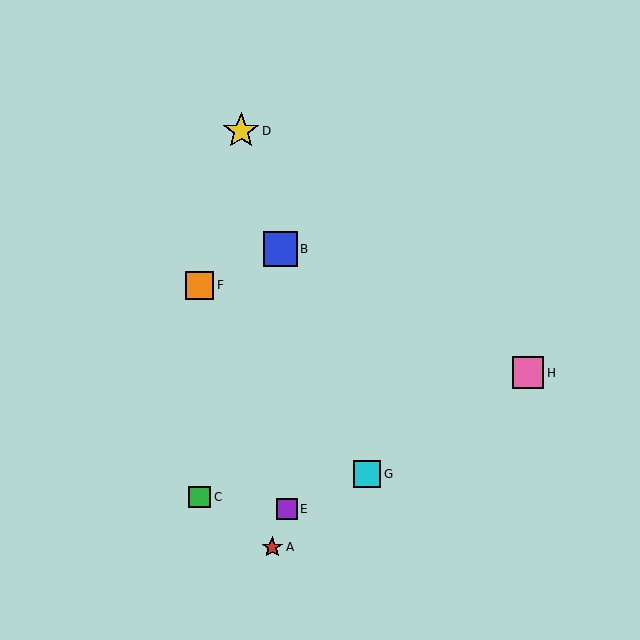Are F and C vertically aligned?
Yes, both are at x≈200.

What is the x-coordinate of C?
Object C is at x≈200.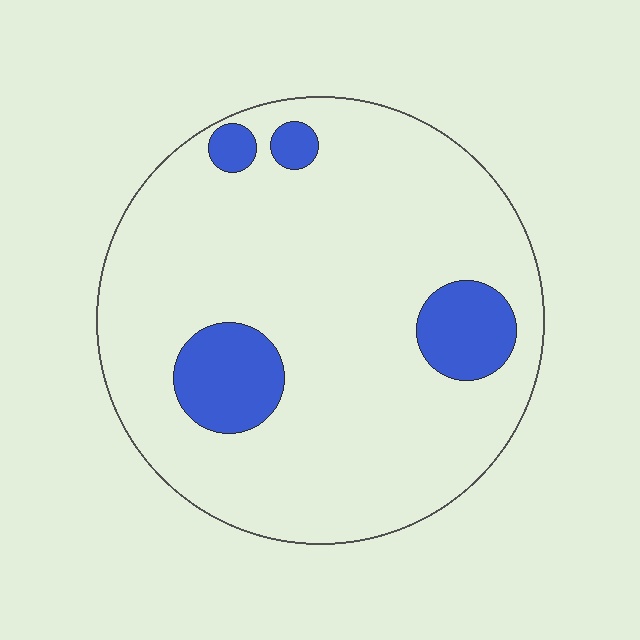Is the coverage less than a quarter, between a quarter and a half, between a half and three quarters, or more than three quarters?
Less than a quarter.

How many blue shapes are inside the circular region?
4.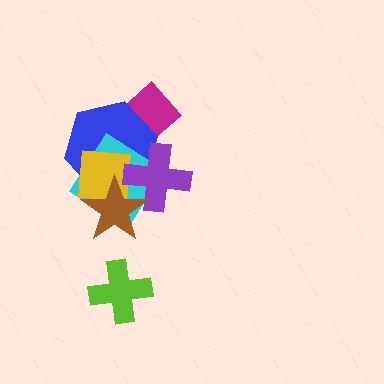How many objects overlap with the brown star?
4 objects overlap with the brown star.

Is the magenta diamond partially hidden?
Yes, it is partially covered by another shape.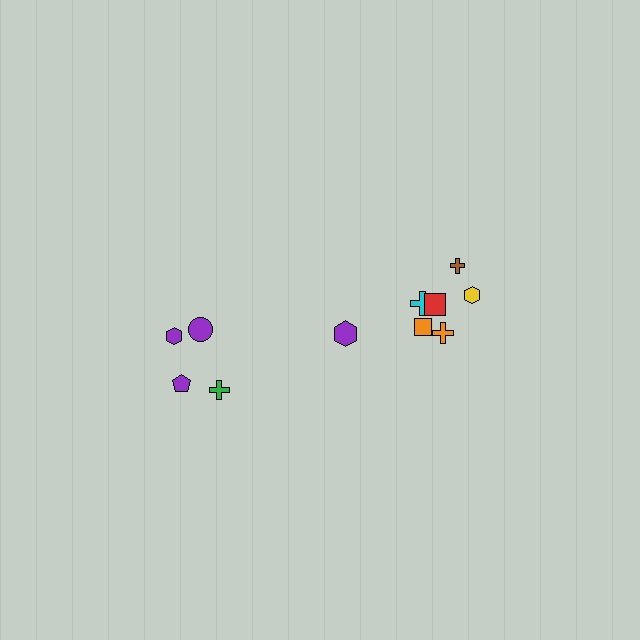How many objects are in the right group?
There are 7 objects.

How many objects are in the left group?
There are 4 objects.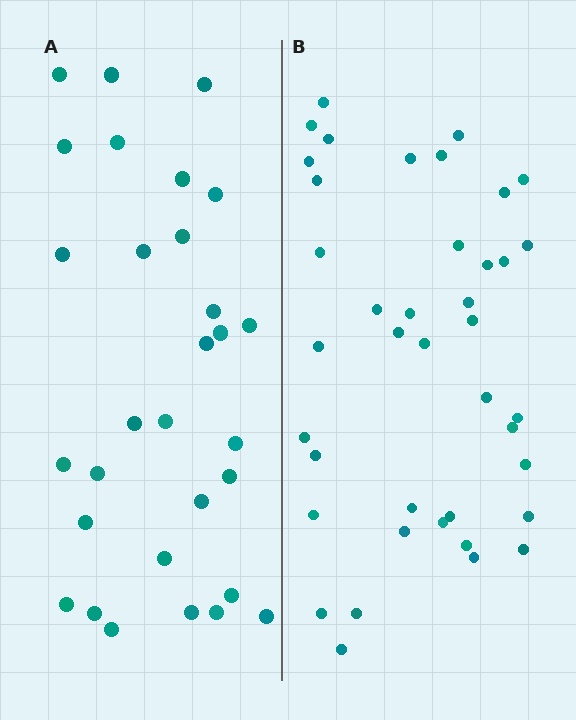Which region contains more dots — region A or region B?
Region B (the right region) has more dots.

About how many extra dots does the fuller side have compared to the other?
Region B has roughly 10 or so more dots than region A.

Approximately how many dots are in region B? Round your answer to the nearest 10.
About 40 dots.